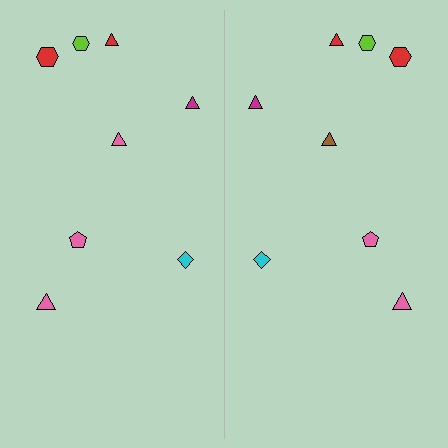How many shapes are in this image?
There are 16 shapes in this image.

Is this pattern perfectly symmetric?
No, the pattern is not perfectly symmetric. The brown triangle on the right side breaks the symmetry — its mirror counterpart is pink.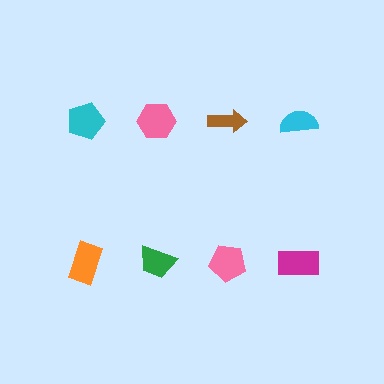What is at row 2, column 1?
An orange rectangle.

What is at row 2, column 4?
A magenta rectangle.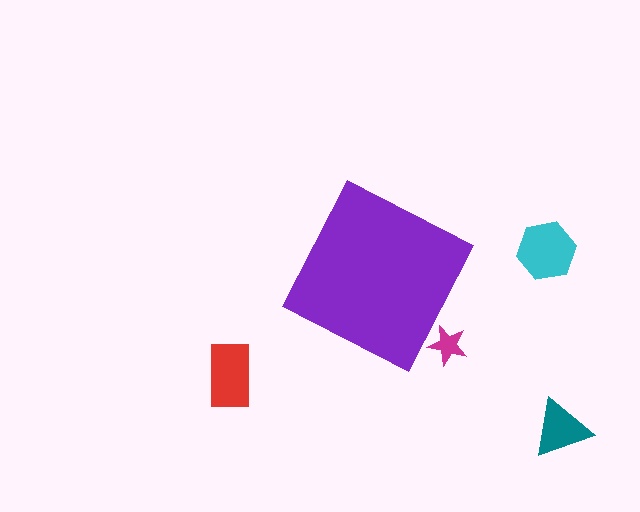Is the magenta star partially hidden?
Yes, the magenta star is partially hidden behind the purple diamond.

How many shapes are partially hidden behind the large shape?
1 shape is partially hidden.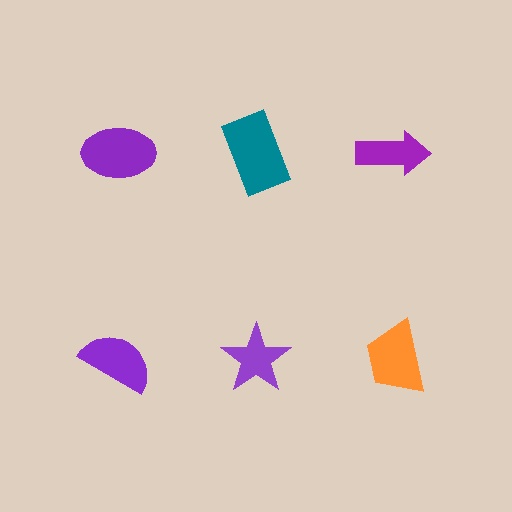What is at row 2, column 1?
A purple semicircle.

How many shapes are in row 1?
3 shapes.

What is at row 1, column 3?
A purple arrow.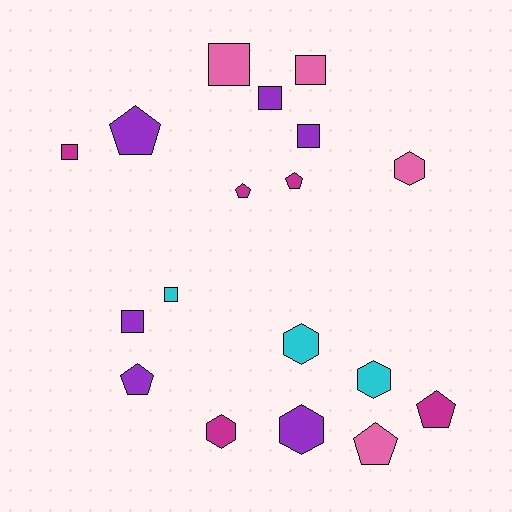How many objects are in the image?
There are 18 objects.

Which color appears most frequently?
Purple, with 6 objects.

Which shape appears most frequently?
Square, with 7 objects.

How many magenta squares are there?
There is 1 magenta square.